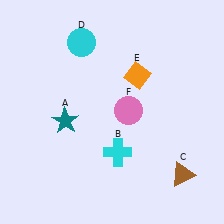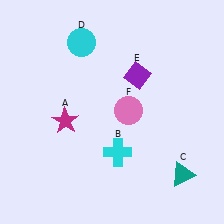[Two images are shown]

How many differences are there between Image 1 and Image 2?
There are 3 differences between the two images.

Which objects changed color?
A changed from teal to magenta. C changed from brown to teal. E changed from orange to purple.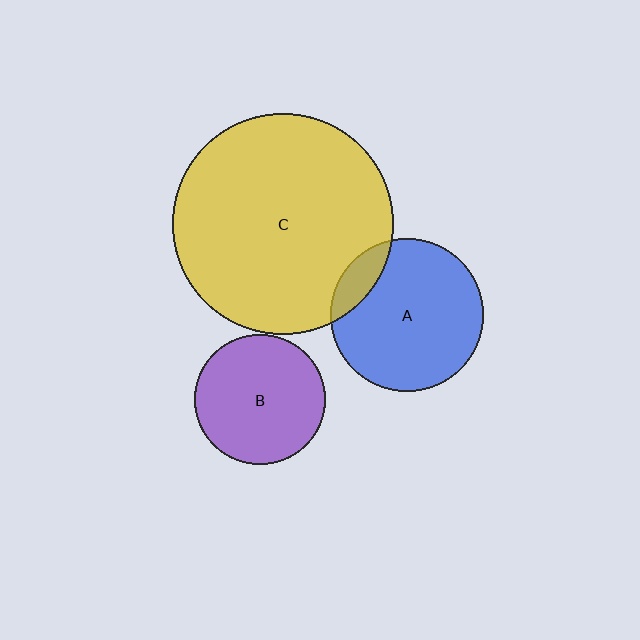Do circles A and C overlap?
Yes.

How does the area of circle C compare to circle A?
Approximately 2.1 times.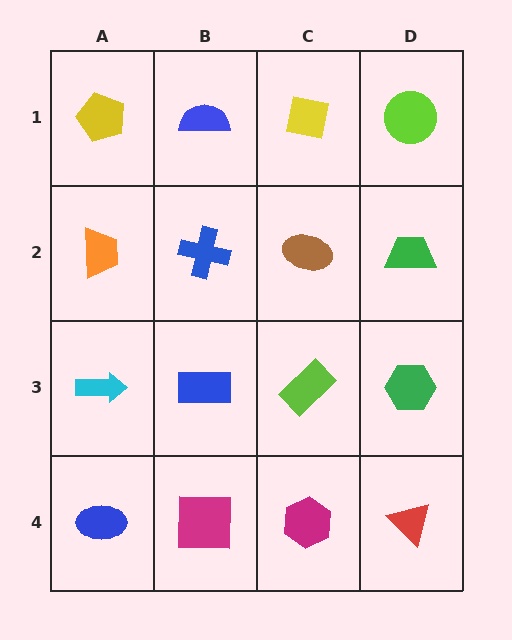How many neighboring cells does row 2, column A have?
3.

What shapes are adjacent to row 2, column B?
A blue semicircle (row 1, column B), a blue rectangle (row 3, column B), an orange trapezoid (row 2, column A), a brown ellipse (row 2, column C).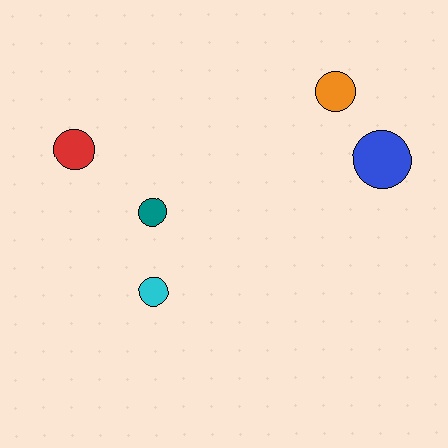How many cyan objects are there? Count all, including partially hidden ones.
There is 1 cyan object.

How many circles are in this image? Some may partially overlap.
There are 5 circles.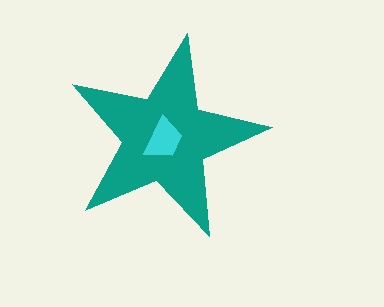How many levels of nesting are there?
2.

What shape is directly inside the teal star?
The cyan trapezoid.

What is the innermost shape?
The cyan trapezoid.